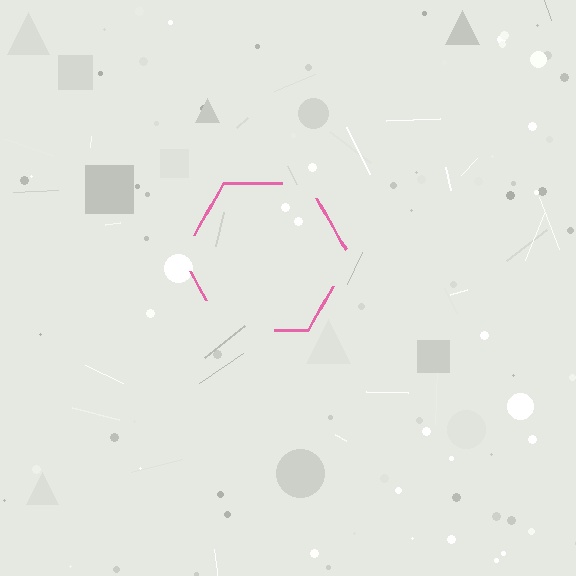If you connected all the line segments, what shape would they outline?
They would outline a hexagon.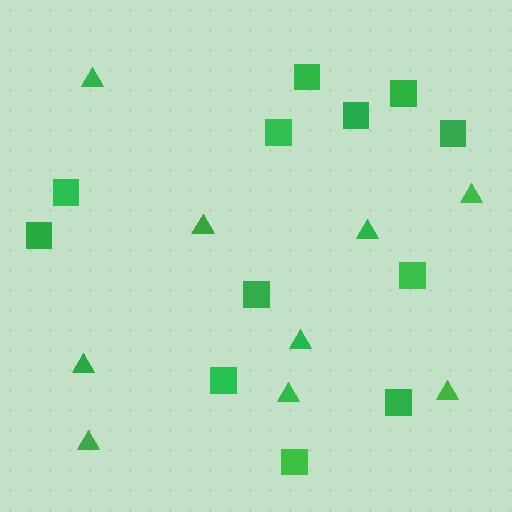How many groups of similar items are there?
There are 2 groups: one group of squares (12) and one group of triangles (9).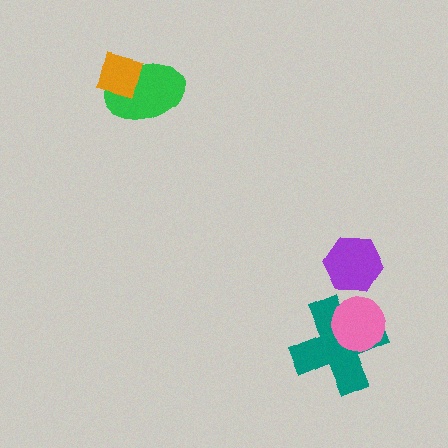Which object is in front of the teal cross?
The pink circle is in front of the teal cross.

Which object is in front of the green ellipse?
The orange square is in front of the green ellipse.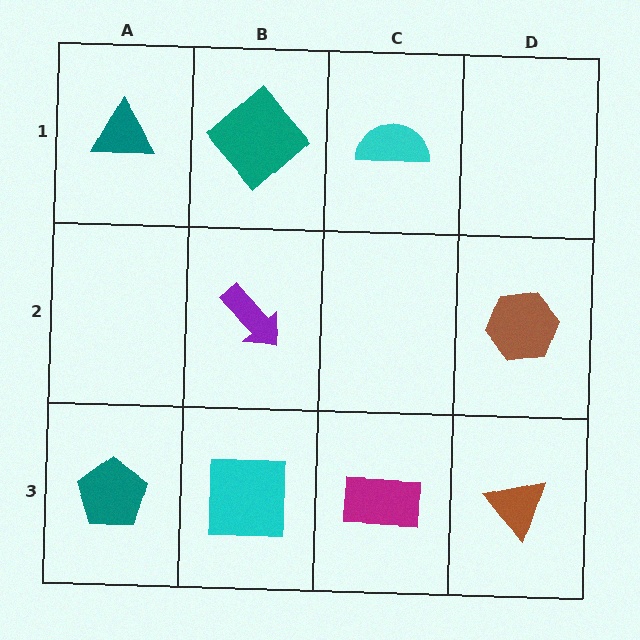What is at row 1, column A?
A teal triangle.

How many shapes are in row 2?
2 shapes.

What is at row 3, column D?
A brown triangle.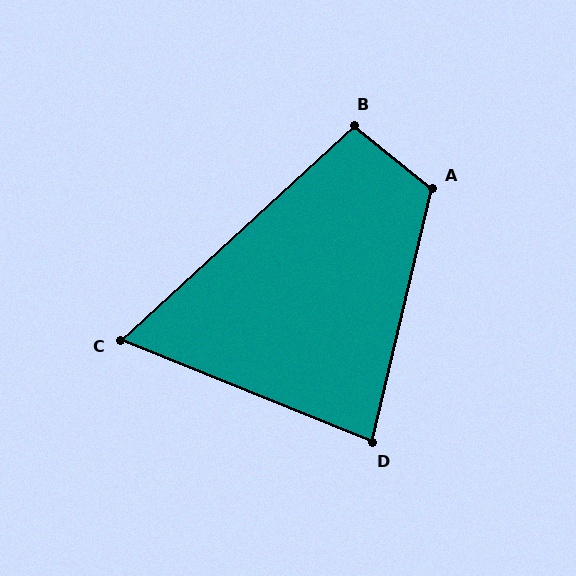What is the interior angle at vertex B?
Approximately 99 degrees (obtuse).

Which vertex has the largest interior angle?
A, at approximately 115 degrees.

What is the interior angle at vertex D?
Approximately 81 degrees (acute).